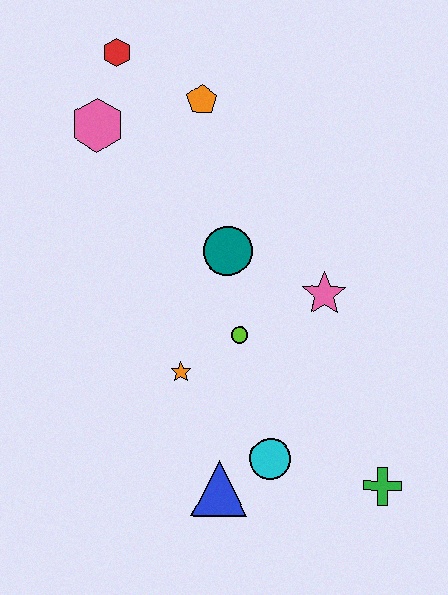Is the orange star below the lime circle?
Yes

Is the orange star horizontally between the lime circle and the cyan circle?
No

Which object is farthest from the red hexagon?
The green cross is farthest from the red hexagon.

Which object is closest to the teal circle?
The lime circle is closest to the teal circle.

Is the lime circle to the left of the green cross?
Yes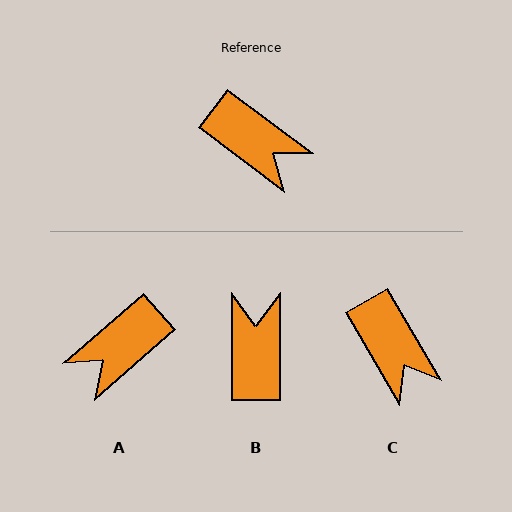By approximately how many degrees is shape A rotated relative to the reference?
Approximately 102 degrees clockwise.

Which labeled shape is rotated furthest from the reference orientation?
B, about 127 degrees away.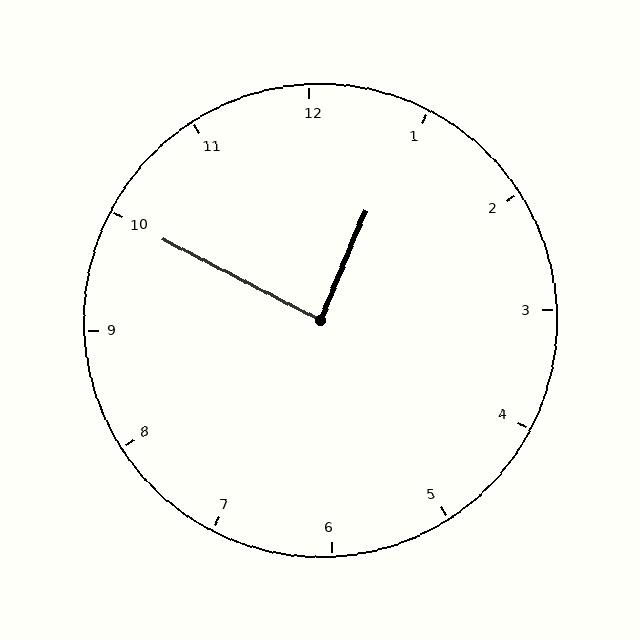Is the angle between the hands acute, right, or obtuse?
It is right.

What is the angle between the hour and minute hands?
Approximately 85 degrees.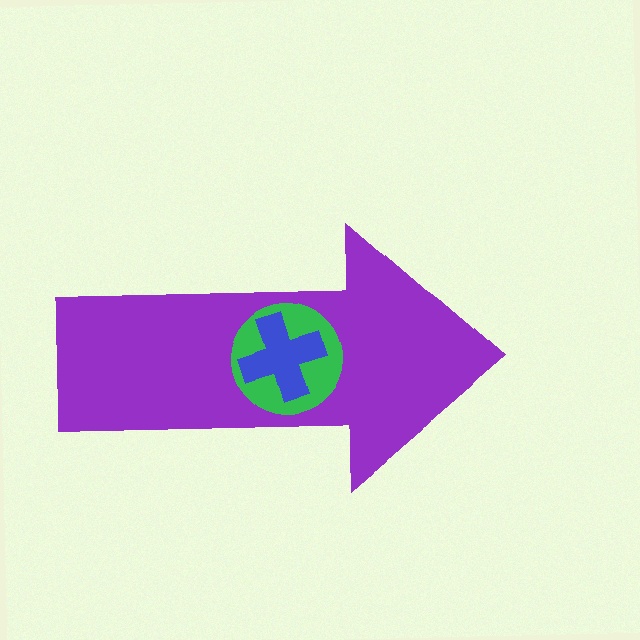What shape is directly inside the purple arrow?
The green circle.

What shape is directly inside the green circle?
The blue cross.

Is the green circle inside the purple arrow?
Yes.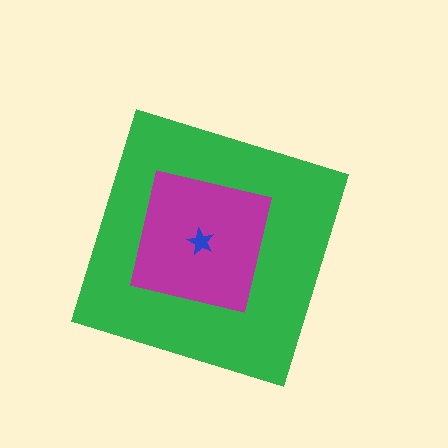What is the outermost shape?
The green diamond.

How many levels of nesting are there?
3.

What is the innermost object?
The blue star.